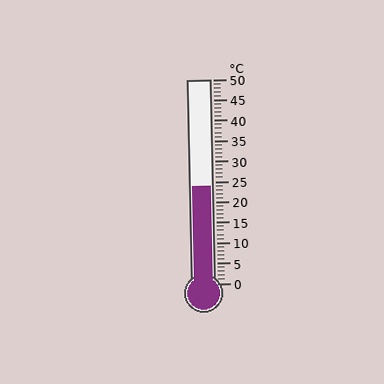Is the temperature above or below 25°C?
The temperature is below 25°C.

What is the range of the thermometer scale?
The thermometer scale ranges from 0°C to 50°C.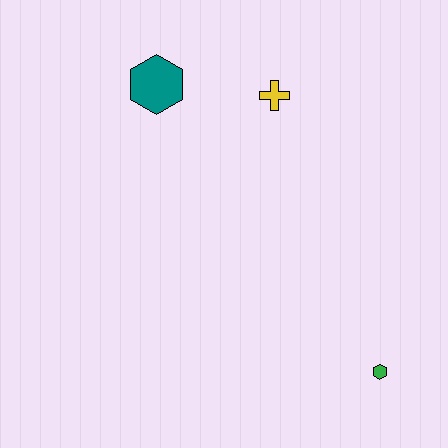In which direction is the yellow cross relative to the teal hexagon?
The yellow cross is to the right of the teal hexagon.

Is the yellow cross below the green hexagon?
No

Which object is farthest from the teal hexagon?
The green hexagon is farthest from the teal hexagon.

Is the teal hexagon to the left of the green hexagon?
Yes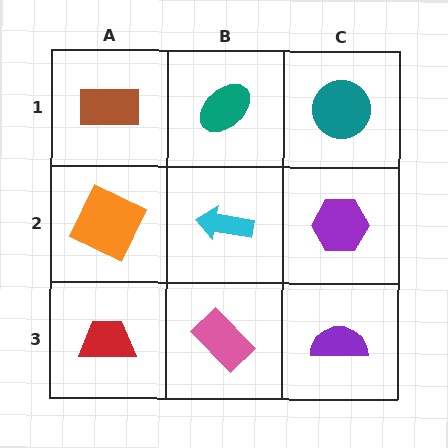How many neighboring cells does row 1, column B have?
3.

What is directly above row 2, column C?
A teal circle.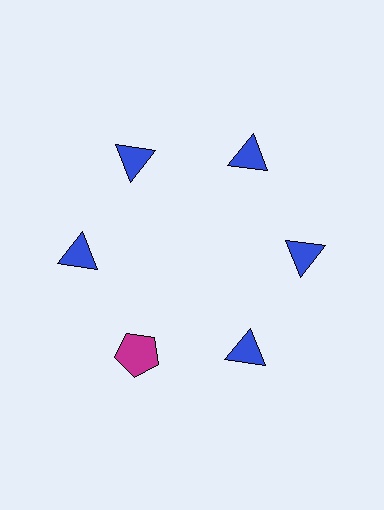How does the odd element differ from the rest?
It differs in both color (magenta instead of blue) and shape (pentagon instead of triangle).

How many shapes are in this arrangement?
There are 6 shapes arranged in a ring pattern.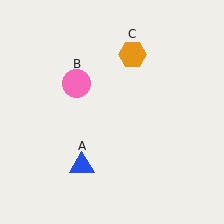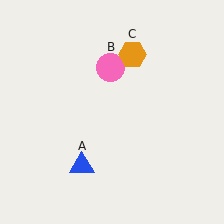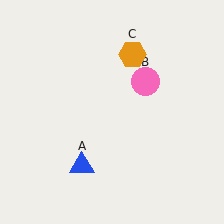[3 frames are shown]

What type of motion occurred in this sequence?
The pink circle (object B) rotated clockwise around the center of the scene.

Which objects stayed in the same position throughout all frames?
Blue triangle (object A) and orange hexagon (object C) remained stationary.